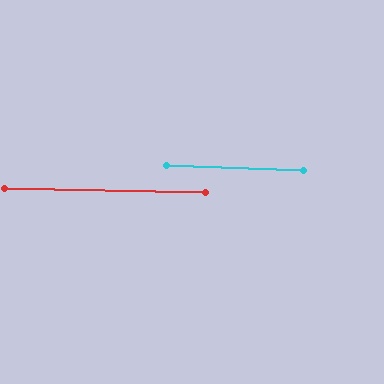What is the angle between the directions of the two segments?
Approximately 1 degree.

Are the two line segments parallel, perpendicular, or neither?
Parallel — their directions differ by only 1.0°.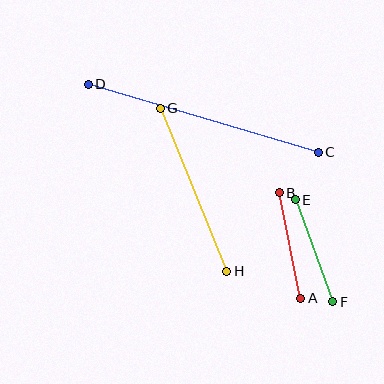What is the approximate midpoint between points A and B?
The midpoint is at approximately (290, 246) pixels.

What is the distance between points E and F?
The distance is approximately 109 pixels.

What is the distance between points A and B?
The distance is approximately 108 pixels.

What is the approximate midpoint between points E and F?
The midpoint is at approximately (314, 251) pixels.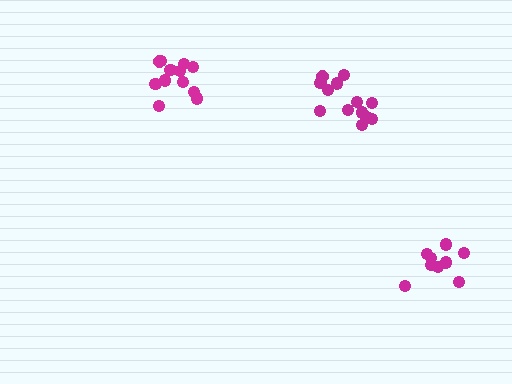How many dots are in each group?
Group 1: 12 dots, Group 2: 9 dots, Group 3: 13 dots (34 total).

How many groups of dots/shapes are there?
There are 3 groups.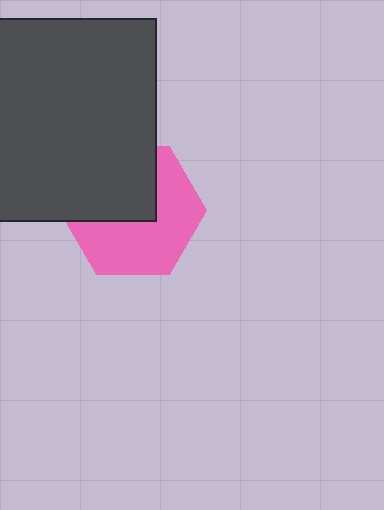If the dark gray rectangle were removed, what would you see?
You would see the complete pink hexagon.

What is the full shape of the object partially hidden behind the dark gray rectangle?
The partially hidden object is a pink hexagon.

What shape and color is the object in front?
The object in front is a dark gray rectangle.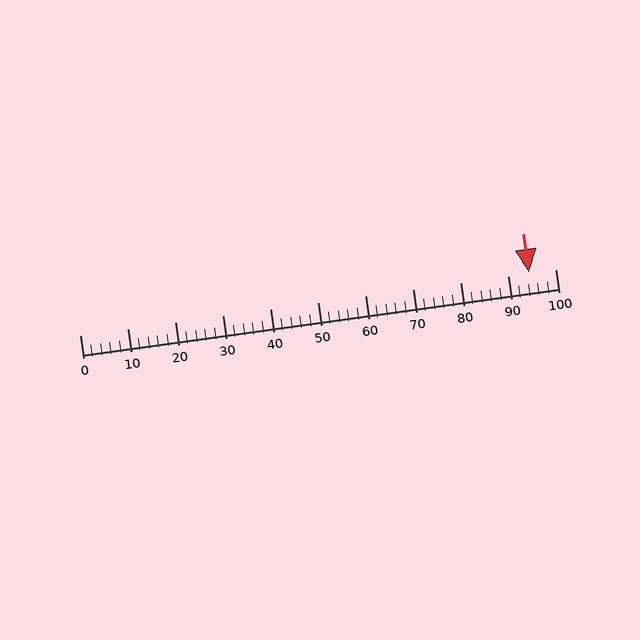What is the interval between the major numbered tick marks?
The major tick marks are spaced 10 units apart.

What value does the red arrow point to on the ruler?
The red arrow points to approximately 94.